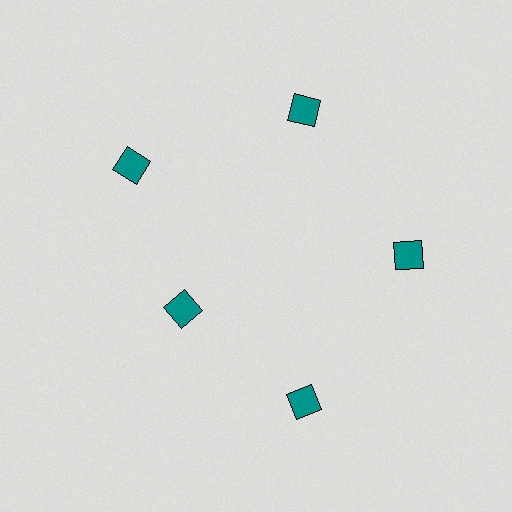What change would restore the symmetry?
The symmetry would be restored by moving it outward, back onto the ring so that all 5 diamonds sit at equal angles and equal distance from the center.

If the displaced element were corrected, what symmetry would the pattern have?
It would have 5-fold rotational symmetry — the pattern would map onto itself every 72 degrees.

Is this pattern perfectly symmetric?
No. The 5 teal diamonds are arranged in a ring, but one element near the 8 o'clock position is pulled inward toward the center, breaking the 5-fold rotational symmetry.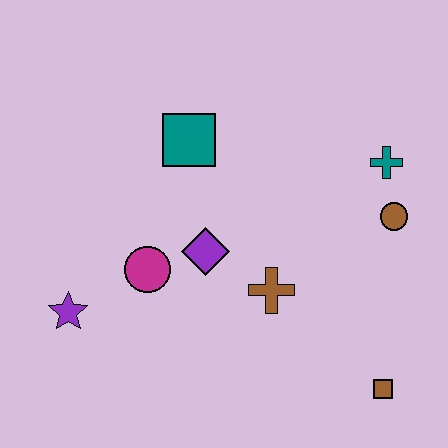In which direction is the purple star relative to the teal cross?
The purple star is to the left of the teal cross.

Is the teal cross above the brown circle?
Yes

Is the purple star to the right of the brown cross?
No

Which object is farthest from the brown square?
The purple star is farthest from the brown square.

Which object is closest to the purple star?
The magenta circle is closest to the purple star.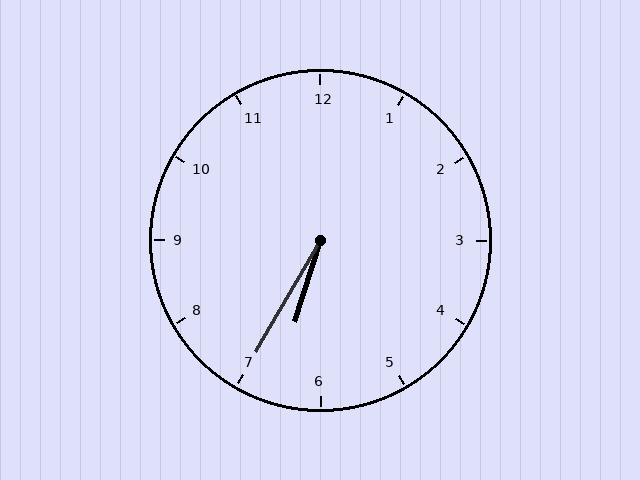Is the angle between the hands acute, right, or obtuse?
It is acute.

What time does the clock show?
6:35.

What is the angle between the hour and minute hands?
Approximately 12 degrees.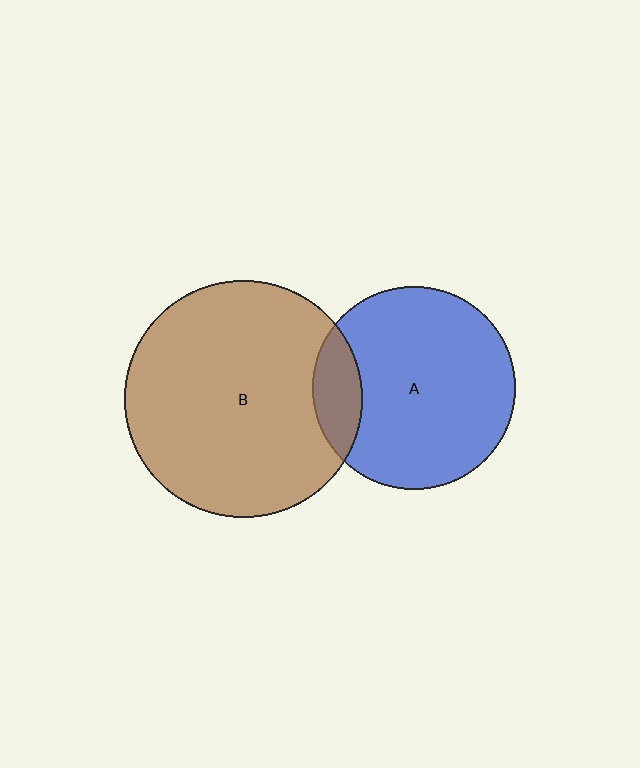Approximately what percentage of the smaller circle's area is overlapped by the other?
Approximately 15%.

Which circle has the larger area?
Circle B (brown).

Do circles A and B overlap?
Yes.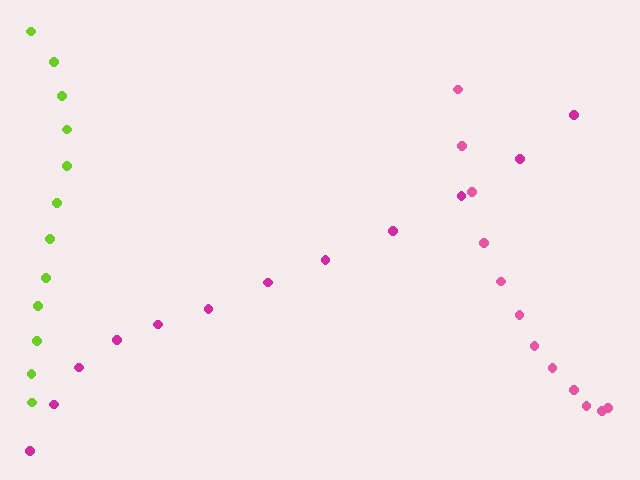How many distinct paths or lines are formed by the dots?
There are 3 distinct paths.